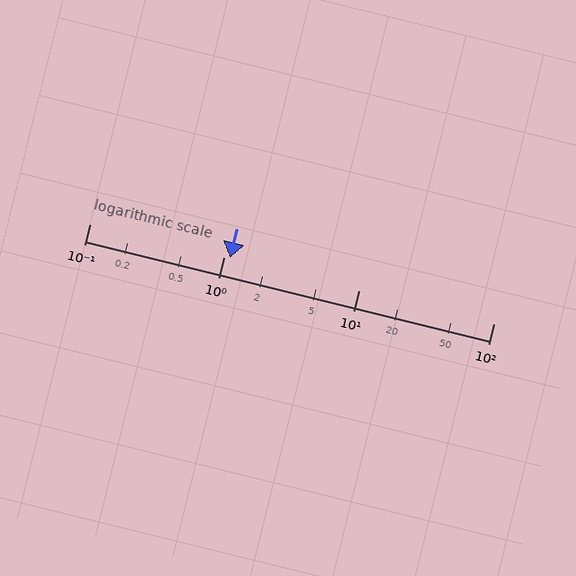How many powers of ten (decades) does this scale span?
The scale spans 3 decades, from 0.1 to 100.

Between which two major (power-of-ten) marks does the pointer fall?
The pointer is between 1 and 10.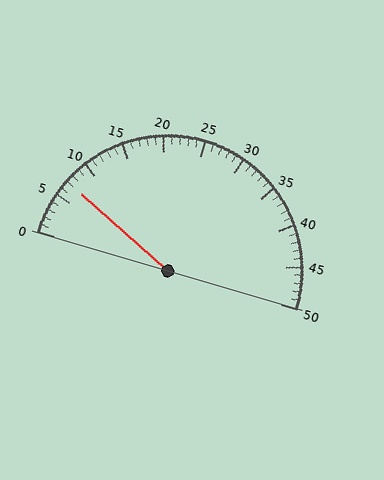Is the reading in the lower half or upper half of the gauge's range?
The reading is in the lower half of the range (0 to 50).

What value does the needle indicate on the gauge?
The needle indicates approximately 7.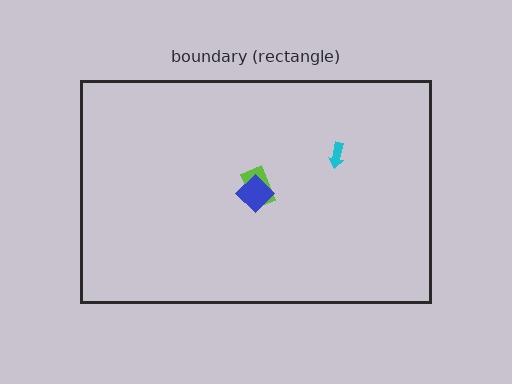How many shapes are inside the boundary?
3 inside, 0 outside.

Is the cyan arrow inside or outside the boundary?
Inside.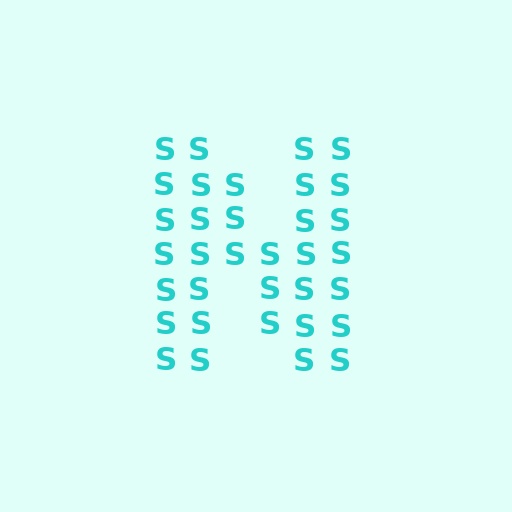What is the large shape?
The large shape is the letter N.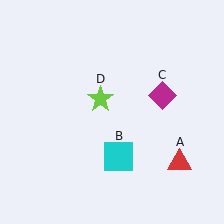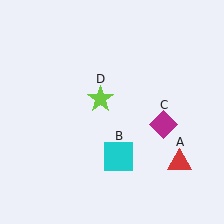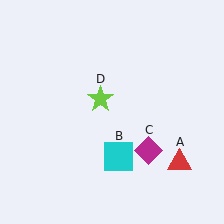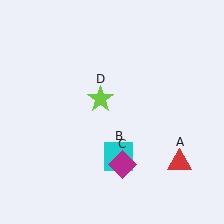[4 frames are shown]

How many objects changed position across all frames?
1 object changed position: magenta diamond (object C).